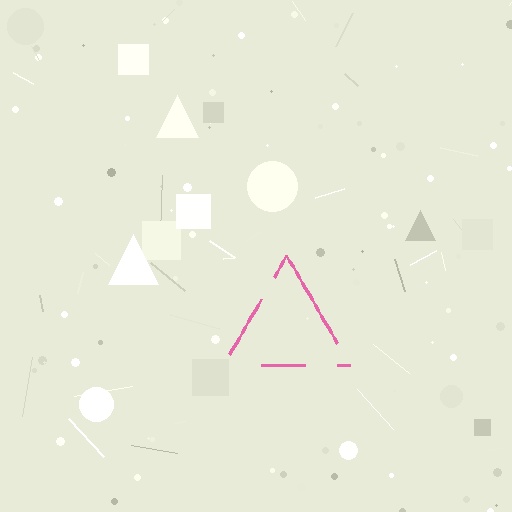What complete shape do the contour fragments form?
The contour fragments form a triangle.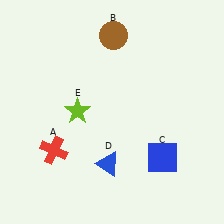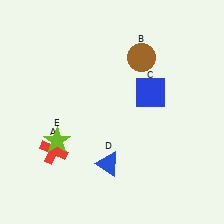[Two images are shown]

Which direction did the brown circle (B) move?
The brown circle (B) moved right.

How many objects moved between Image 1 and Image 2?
3 objects moved between the two images.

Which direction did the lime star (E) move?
The lime star (E) moved down.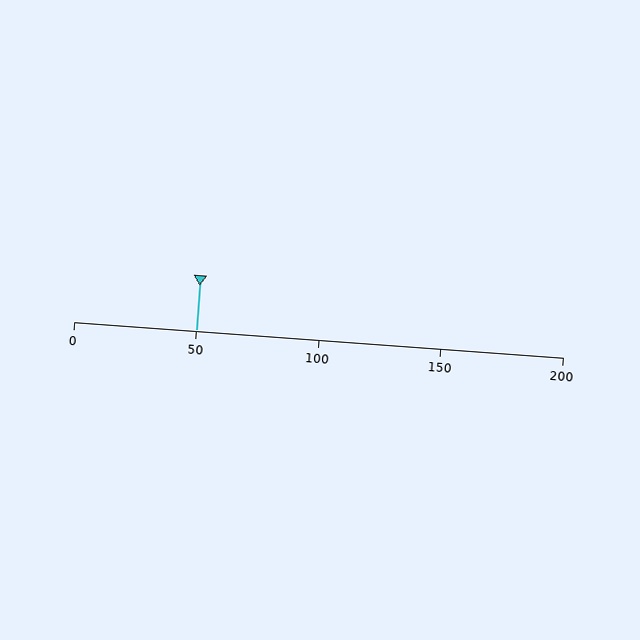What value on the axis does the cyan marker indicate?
The marker indicates approximately 50.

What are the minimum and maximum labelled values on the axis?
The axis runs from 0 to 200.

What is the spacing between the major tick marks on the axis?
The major ticks are spaced 50 apart.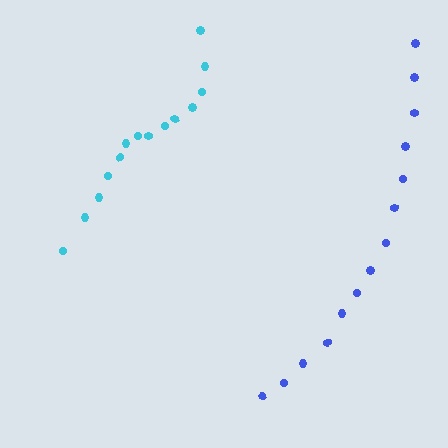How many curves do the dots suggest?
There are 2 distinct paths.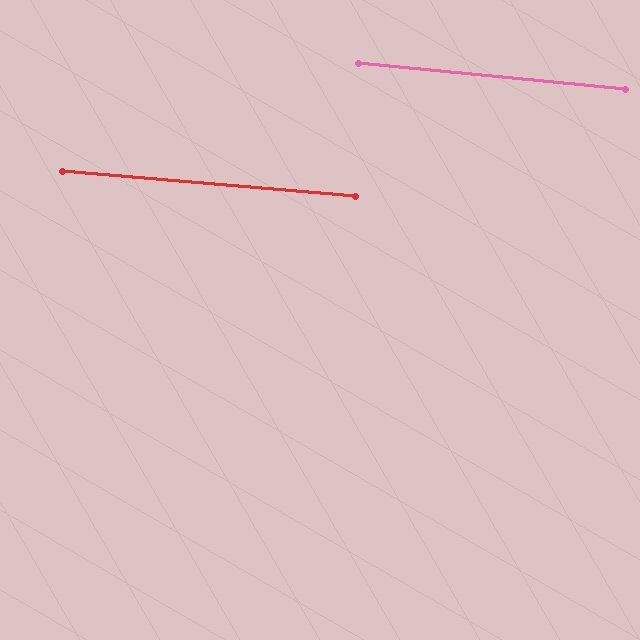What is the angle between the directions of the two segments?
Approximately 1 degree.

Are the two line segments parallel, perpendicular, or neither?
Parallel — their directions differ by only 0.7°.